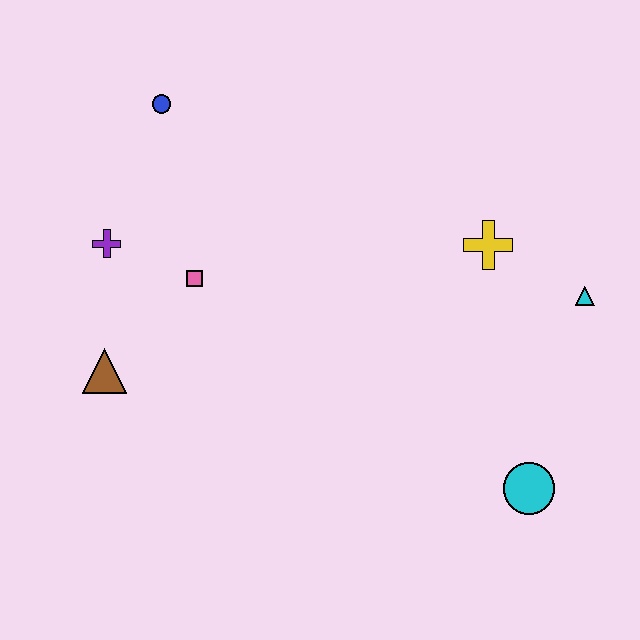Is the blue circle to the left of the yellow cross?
Yes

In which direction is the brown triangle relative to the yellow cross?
The brown triangle is to the left of the yellow cross.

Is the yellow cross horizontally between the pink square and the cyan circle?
Yes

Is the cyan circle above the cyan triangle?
No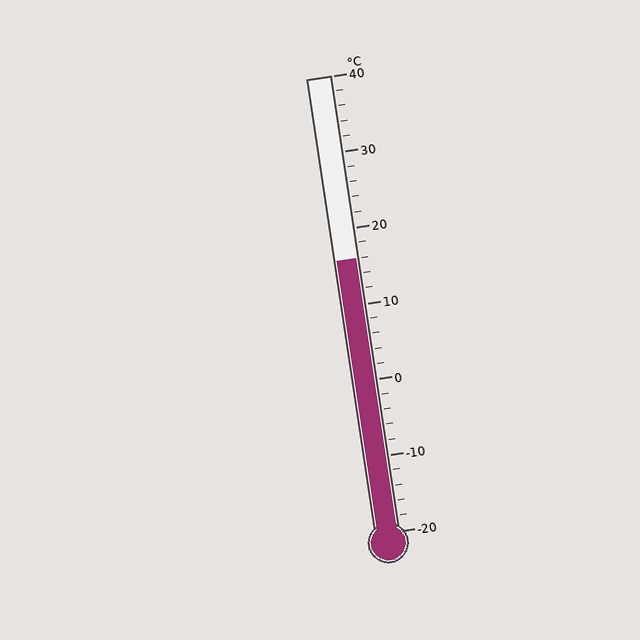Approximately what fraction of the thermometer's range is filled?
The thermometer is filled to approximately 60% of its range.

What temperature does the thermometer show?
The thermometer shows approximately 16°C.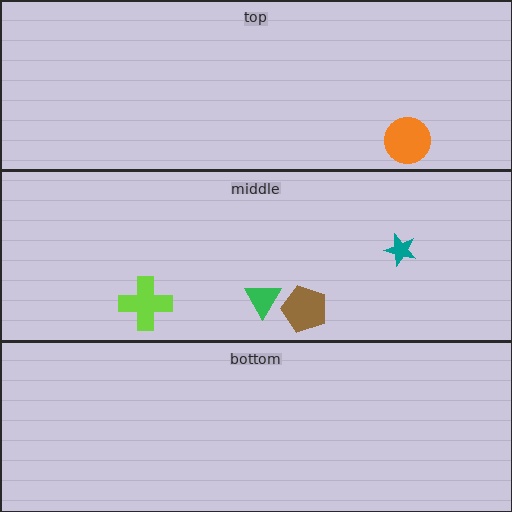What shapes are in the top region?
The orange circle.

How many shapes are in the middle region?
4.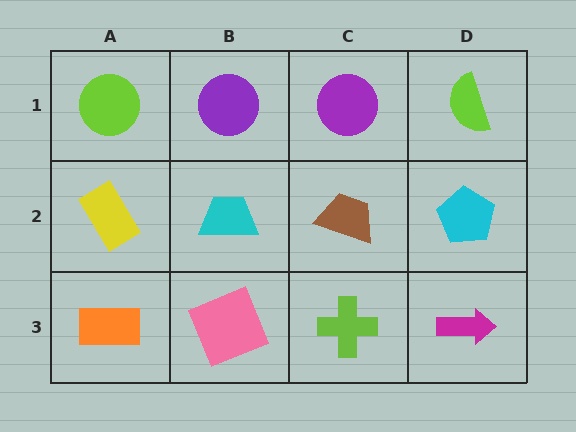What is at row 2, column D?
A cyan pentagon.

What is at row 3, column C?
A lime cross.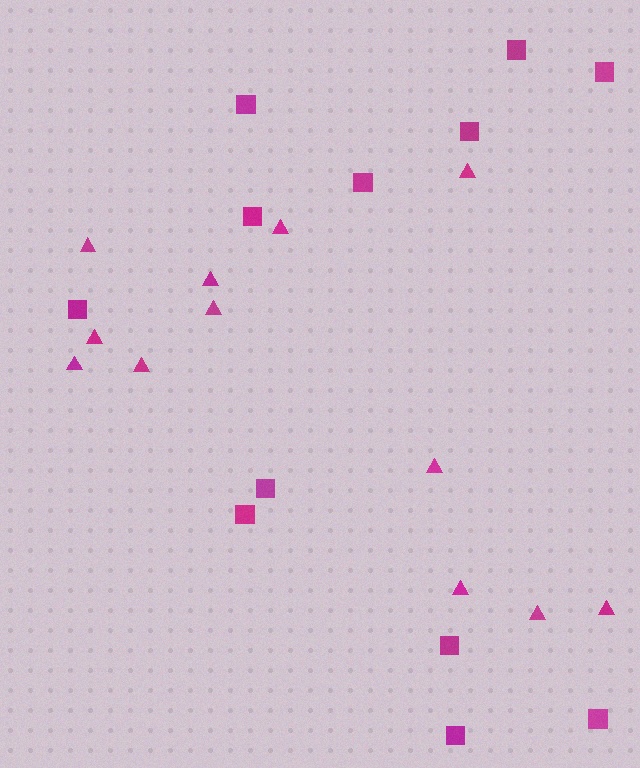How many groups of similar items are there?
There are 2 groups: one group of squares (12) and one group of triangles (12).